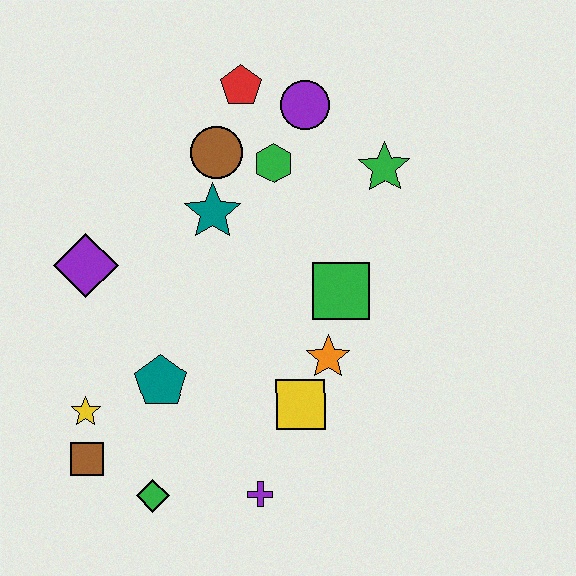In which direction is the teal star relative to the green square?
The teal star is to the left of the green square.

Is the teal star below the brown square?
No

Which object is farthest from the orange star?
The red pentagon is farthest from the orange star.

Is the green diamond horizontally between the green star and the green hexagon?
No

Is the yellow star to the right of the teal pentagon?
No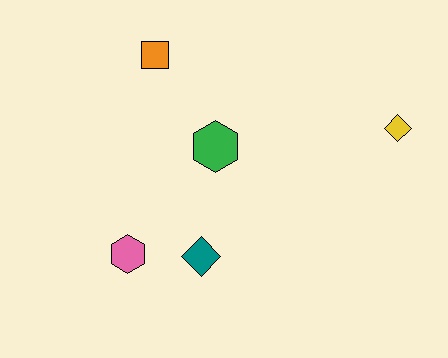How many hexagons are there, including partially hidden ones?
There are 2 hexagons.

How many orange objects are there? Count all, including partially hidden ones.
There is 1 orange object.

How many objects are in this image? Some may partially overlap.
There are 5 objects.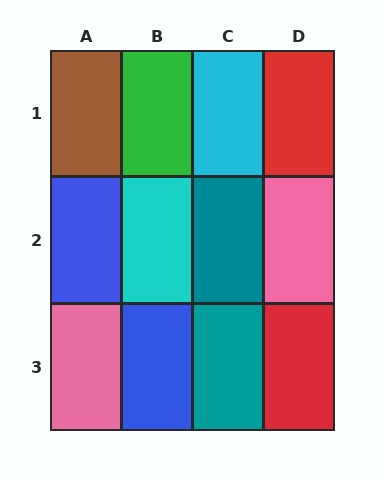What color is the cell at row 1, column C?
Cyan.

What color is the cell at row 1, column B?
Green.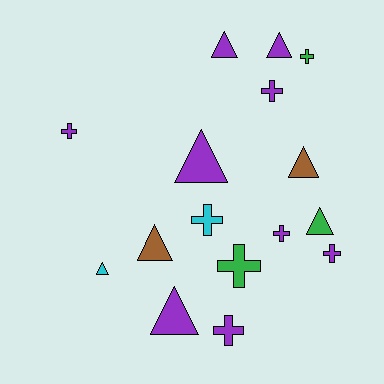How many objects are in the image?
There are 16 objects.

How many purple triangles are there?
There are 4 purple triangles.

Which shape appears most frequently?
Cross, with 8 objects.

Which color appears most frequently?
Purple, with 9 objects.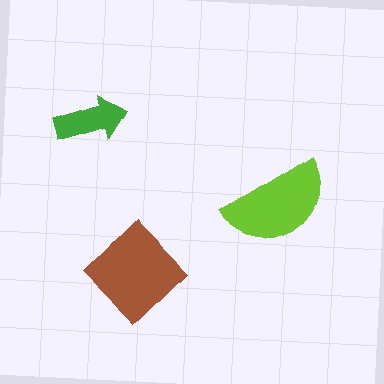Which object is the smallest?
The green arrow.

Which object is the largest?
The brown diamond.